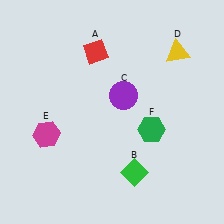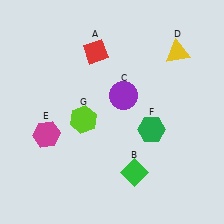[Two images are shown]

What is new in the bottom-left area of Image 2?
A lime hexagon (G) was added in the bottom-left area of Image 2.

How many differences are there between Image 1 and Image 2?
There is 1 difference between the two images.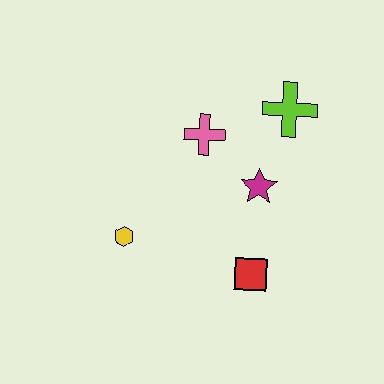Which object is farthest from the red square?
The lime cross is farthest from the red square.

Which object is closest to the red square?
The magenta star is closest to the red square.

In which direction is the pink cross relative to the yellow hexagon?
The pink cross is above the yellow hexagon.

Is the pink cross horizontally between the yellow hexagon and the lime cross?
Yes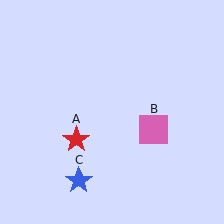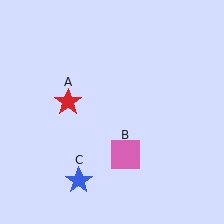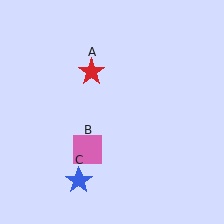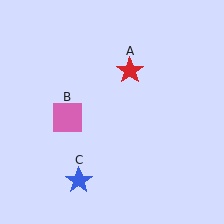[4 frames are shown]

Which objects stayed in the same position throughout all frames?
Blue star (object C) remained stationary.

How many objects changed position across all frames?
2 objects changed position: red star (object A), pink square (object B).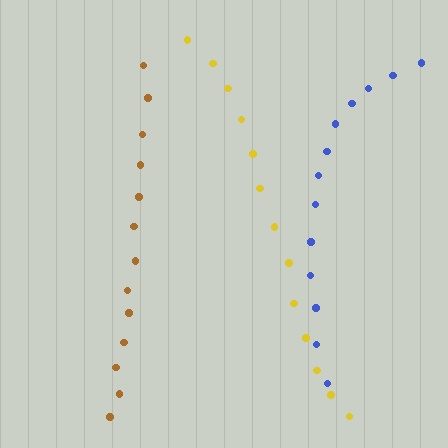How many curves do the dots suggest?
There are 3 distinct paths.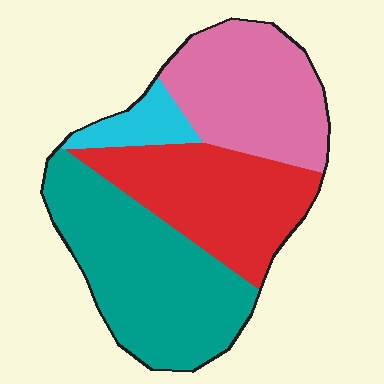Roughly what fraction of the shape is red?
Red takes up about one quarter (1/4) of the shape.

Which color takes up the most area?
Teal, at roughly 35%.